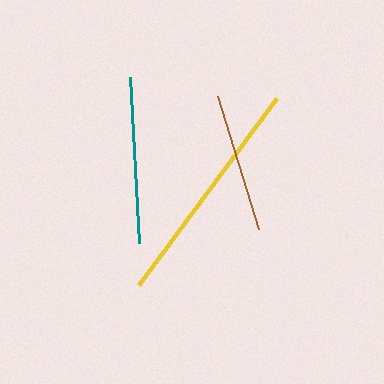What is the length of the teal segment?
The teal segment is approximately 166 pixels long.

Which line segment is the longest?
The yellow line is the longest at approximately 233 pixels.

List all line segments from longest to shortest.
From longest to shortest: yellow, teal, brown.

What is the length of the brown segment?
The brown segment is approximately 139 pixels long.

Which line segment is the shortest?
The brown line is the shortest at approximately 139 pixels.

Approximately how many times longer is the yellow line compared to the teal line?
The yellow line is approximately 1.4 times the length of the teal line.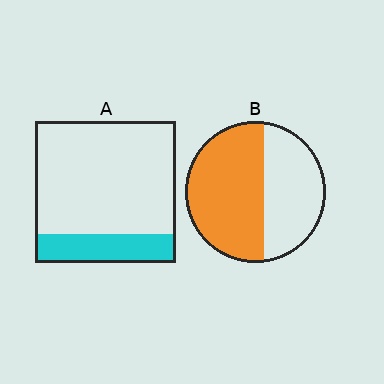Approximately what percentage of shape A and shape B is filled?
A is approximately 20% and B is approximately 60%.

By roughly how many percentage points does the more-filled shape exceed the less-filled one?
By roughly 35 percentage points (B over A).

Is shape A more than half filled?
No.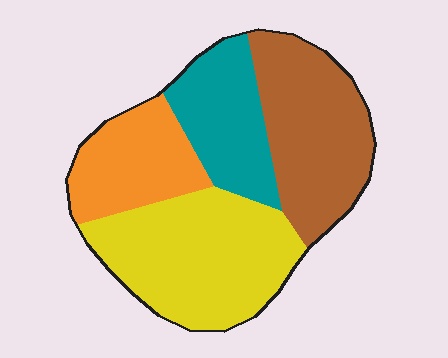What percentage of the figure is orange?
Orange covers 18% of the figure.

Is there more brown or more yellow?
Yellow.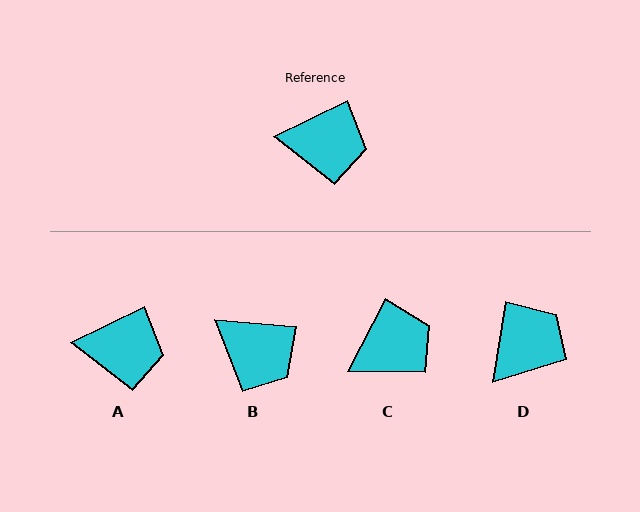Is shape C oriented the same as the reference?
No, it is off by about 37 degrees.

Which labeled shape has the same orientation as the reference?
A.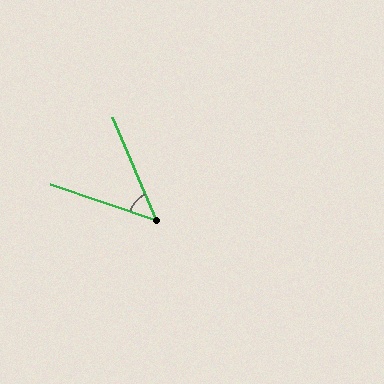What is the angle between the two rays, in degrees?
Approximately 48 degrees.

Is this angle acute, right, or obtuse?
It is acute.